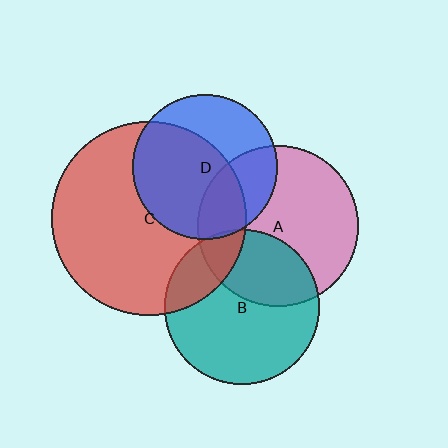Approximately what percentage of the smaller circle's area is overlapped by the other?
Approximately 35%.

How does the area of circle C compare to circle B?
Approximately 1.6 times.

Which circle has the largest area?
Circle C (red).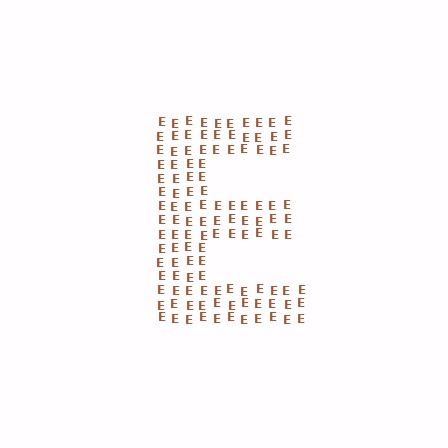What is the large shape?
The large shape is the letter E.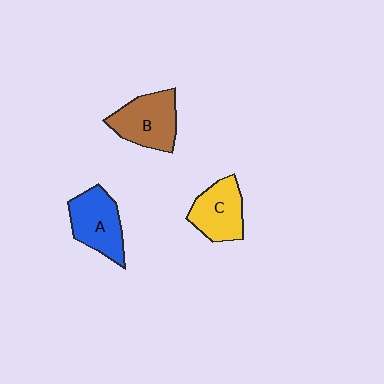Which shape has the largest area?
Shape B (brown).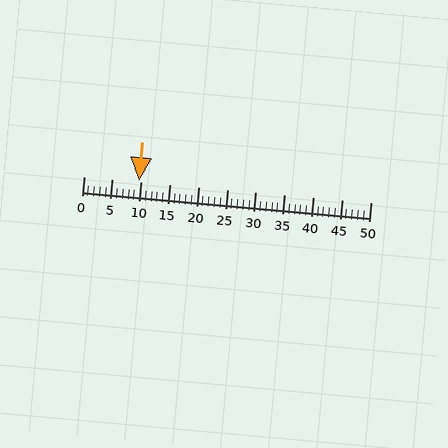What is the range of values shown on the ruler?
The ruler shows values from 0 to 50.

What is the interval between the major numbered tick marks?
The major tick marks are spaced 5 units apart.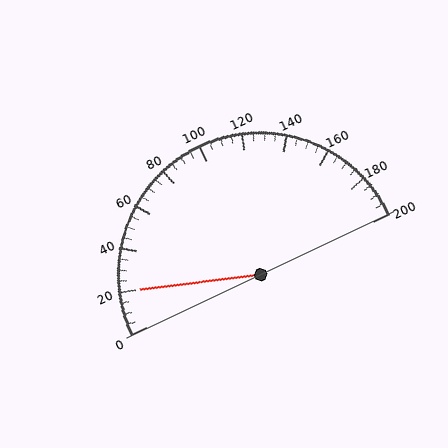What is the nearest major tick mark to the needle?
The nearest major tick mark is 20.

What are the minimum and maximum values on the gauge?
The gauge ranges from 0 to 200.